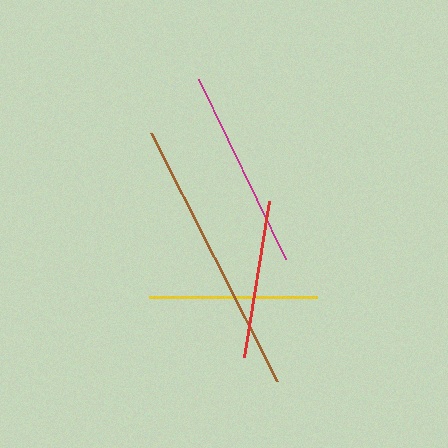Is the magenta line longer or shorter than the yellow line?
The magenta line is longer than the yellow line.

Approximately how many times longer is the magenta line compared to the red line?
The magenta line is approximately 1.3 times the length of the red line.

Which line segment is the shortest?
The red line is the shortest at approximately 159 pixels.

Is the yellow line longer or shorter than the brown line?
The brown line is longer than the yellow line.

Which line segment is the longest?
The brown line is the longest at approximately 278 pixels.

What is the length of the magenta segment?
The magenta segment is approximately 200 pixels long.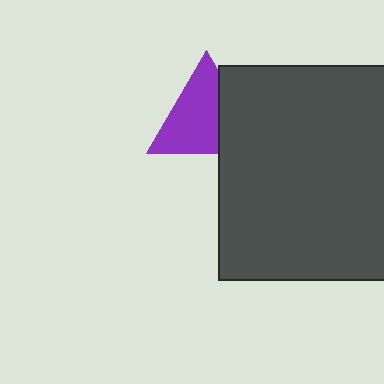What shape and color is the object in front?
The object in front is a dark gray rectangle.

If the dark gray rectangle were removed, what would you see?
You would see the complete purple triangle.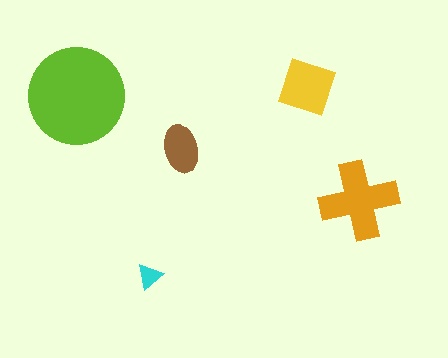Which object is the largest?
The lime circle.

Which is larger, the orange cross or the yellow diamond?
The orange cross.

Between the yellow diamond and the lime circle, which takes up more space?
The lime circle.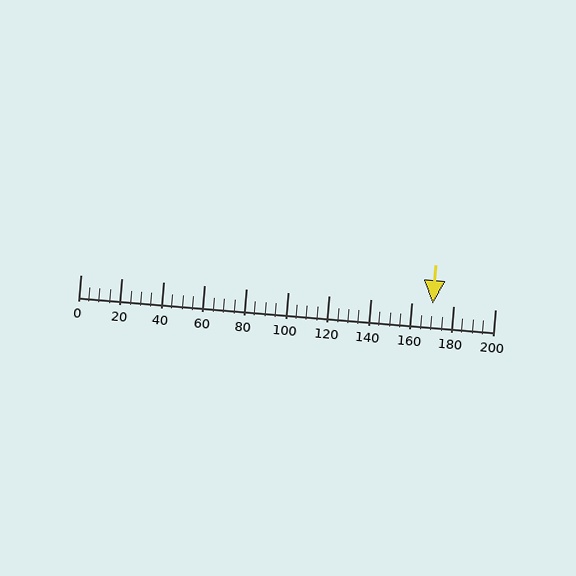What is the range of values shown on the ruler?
The ruler shows values from 0 to 200.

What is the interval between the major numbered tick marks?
The major tick marks are spaced 20 units apart.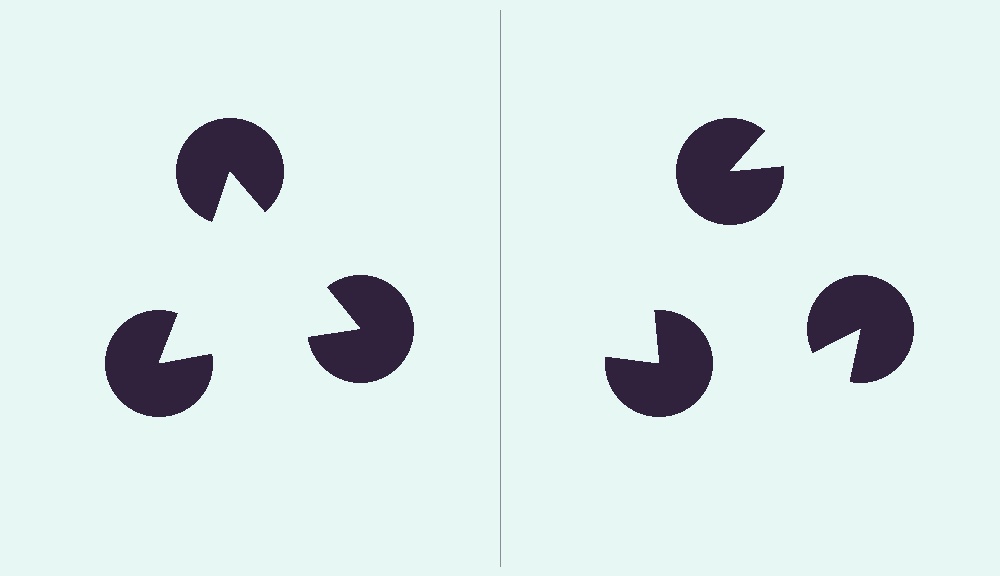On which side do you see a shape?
An illusory triangle appears on the left side. On the right side the wedge cuts are rotated, so no coherent shape forms.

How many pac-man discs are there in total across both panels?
6 — 3 on each side.